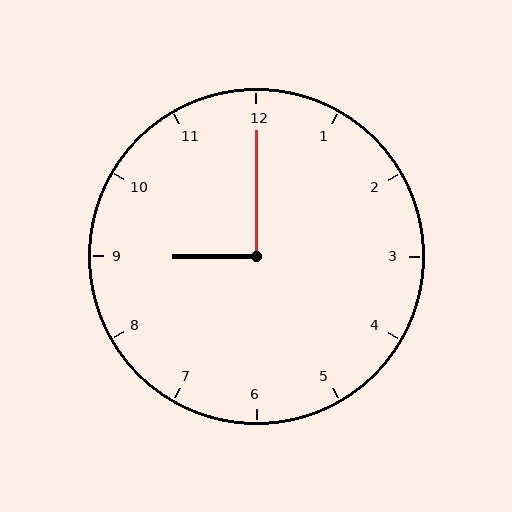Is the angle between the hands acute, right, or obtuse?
It is right.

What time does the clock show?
9:00.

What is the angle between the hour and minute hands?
Approximately 90 degrees.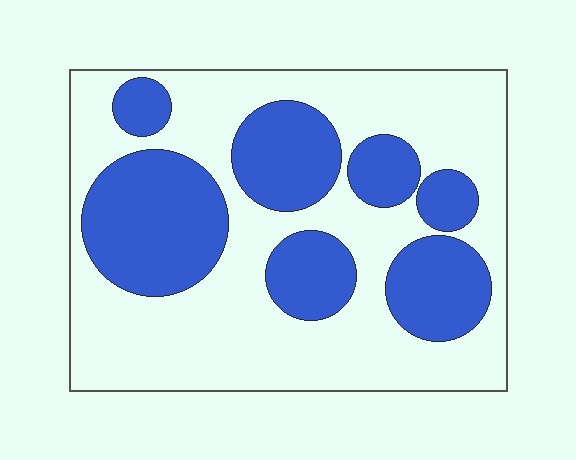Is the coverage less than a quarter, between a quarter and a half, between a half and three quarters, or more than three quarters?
Between a quarter and a half.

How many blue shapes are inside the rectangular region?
7.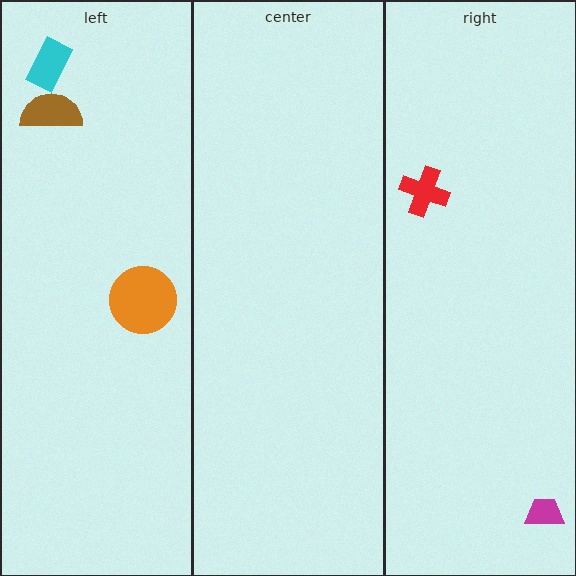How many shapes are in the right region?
2.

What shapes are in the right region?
The red cross, the magenta trapezoid.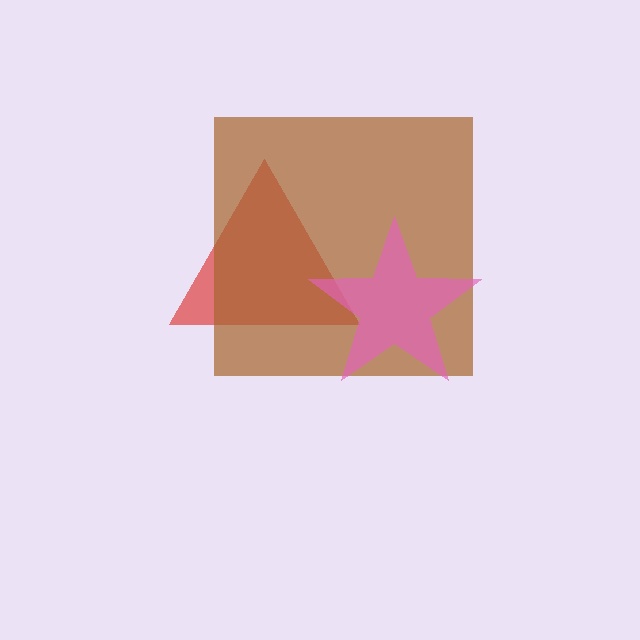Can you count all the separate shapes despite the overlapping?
Yes, there are 3 separate shapes.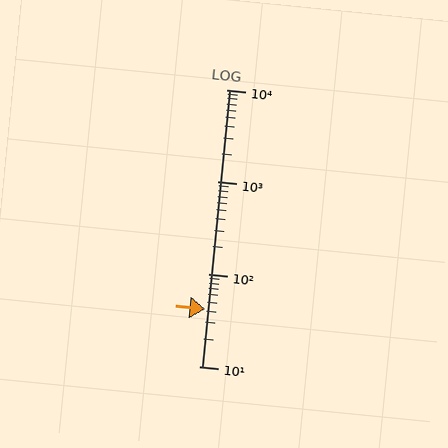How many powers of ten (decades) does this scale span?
The scale spans 3 decades, from 10 to 10000.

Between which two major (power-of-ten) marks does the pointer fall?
The pointer is between 10 and 100.